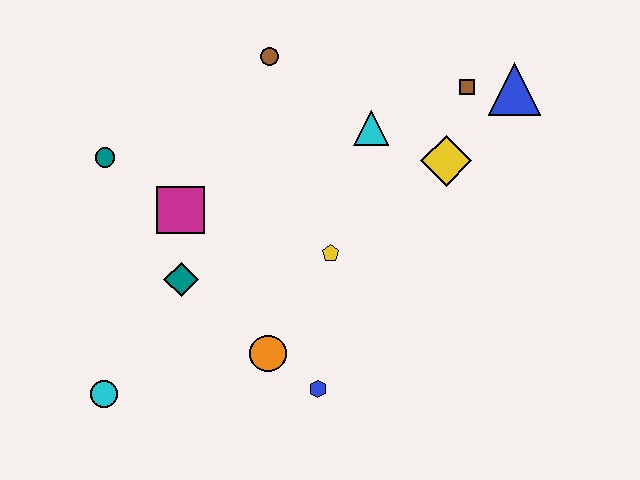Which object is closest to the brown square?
The blue triangle is closest to the brown square.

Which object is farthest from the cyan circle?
The blue triangle is farthest from the cyan circle.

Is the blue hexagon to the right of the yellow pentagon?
No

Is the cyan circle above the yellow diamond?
No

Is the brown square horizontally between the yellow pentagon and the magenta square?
No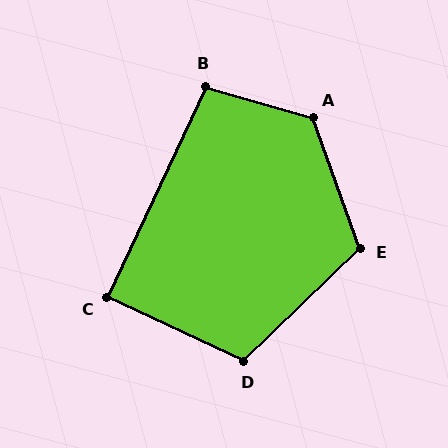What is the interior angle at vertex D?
Approximately 111 degrees (obtuse).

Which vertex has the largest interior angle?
A, at approximately 126 degrees.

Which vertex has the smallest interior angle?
C, at approximately 90 degrees.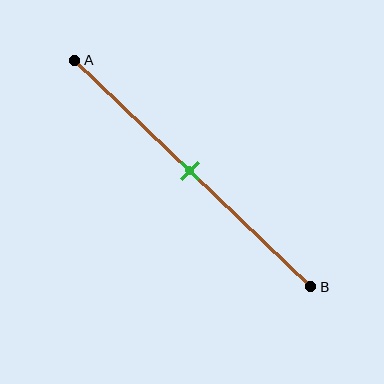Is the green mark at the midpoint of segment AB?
Yes, the mark is approximately at the midpoint.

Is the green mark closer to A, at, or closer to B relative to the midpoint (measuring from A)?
The green mark is approximately at the midpoint of segment AB.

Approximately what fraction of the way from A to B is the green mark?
The green mark is approximately 50% of the way from A to B.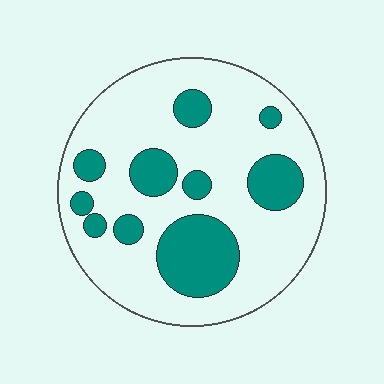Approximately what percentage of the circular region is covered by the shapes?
Approximately 25%.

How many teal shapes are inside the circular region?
10.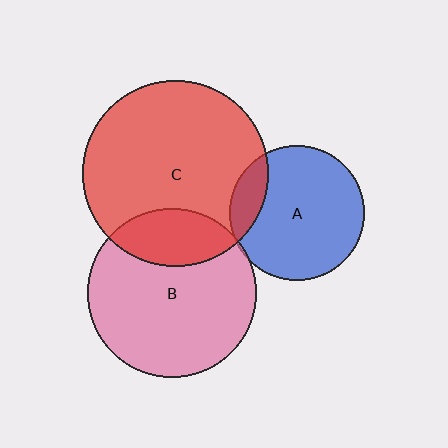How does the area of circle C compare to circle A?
Approximately 1.9 times.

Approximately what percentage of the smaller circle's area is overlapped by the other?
Approximately 5%.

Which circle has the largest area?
Circle C (red).